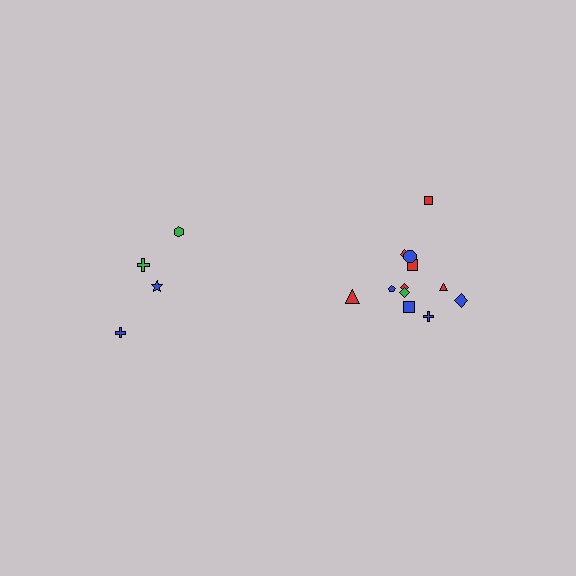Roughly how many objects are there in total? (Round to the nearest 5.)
Roughly 15 objects in total.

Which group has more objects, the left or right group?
The right group.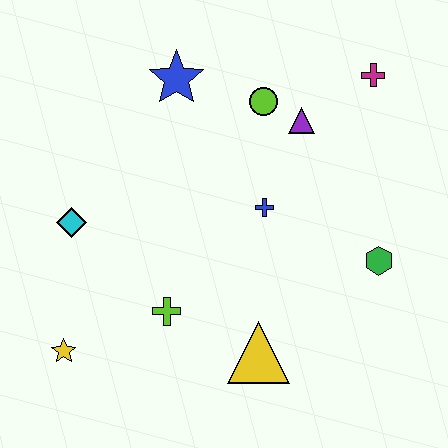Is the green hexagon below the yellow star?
No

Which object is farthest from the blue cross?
The yellow star is farthest from the blue cross.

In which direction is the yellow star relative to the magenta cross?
The yellow star is to the left of the magenta cross.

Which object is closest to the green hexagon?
The blue cross is closest to the green hexagon.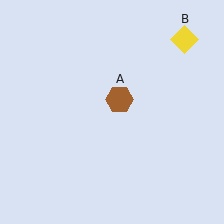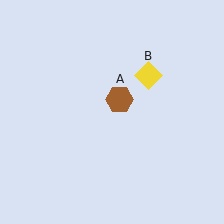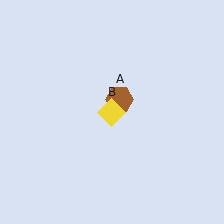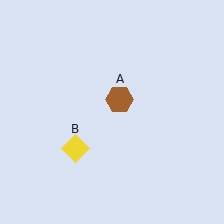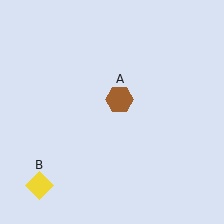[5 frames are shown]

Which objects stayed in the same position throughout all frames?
Brown hexagon (object A) remained stationary.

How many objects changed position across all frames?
1 object changed position: yellow diamond (object B).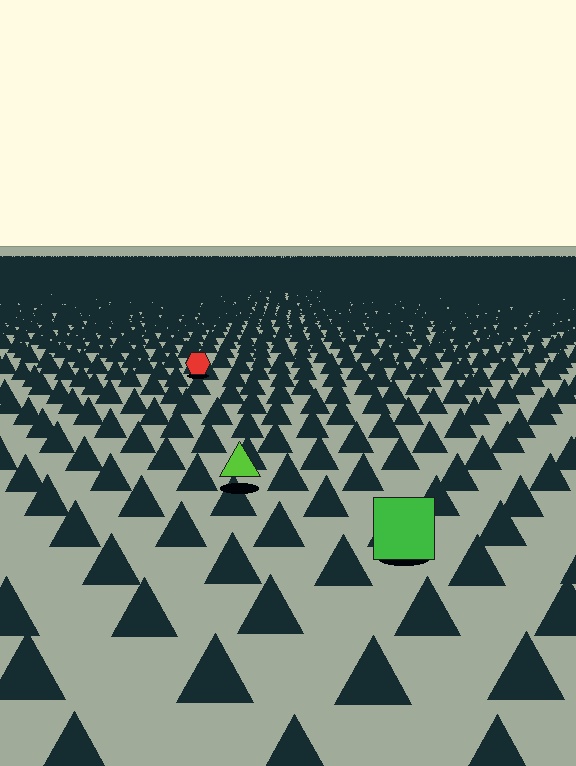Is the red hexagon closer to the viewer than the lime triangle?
No. The lime triangle is closer — you can tell from the texture gradient: the ground texture is coarser near it.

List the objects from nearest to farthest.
From nearest to farthest: the green square, the lime triangle, the red hexagon.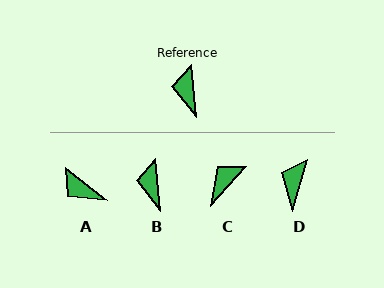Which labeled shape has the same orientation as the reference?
B.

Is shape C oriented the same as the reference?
No, it is off by about 47 degrees.